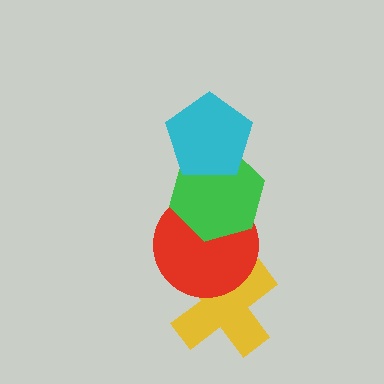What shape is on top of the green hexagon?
The cyan pentagon is on top of the green hexagon.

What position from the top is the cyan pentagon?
The cyan pentagon is 1st from the top.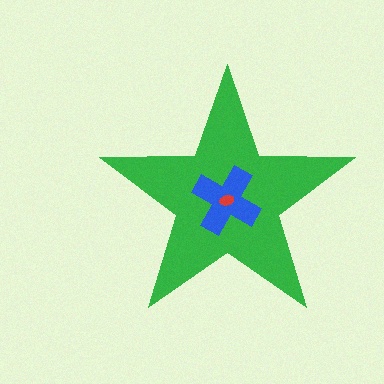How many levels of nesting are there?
3.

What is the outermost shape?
The green star.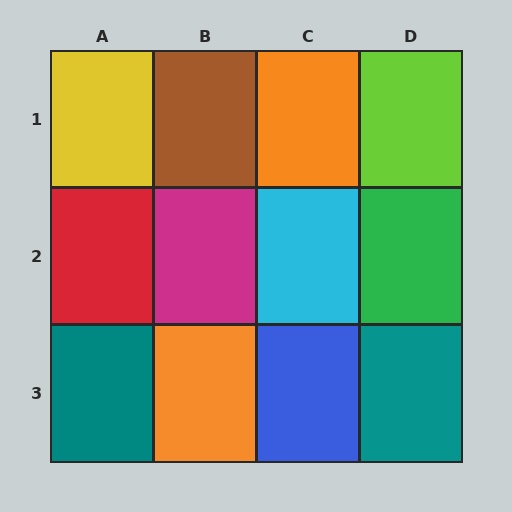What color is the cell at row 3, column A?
Teal.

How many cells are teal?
2 cells are teal.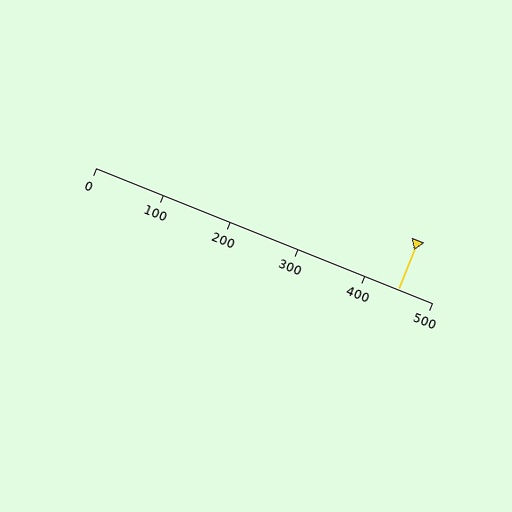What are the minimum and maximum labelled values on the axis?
The axis runs from 0 to 500.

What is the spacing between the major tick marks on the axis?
The major ticks are spaced 100 apart.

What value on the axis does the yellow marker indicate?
The marker indicates approximately 450.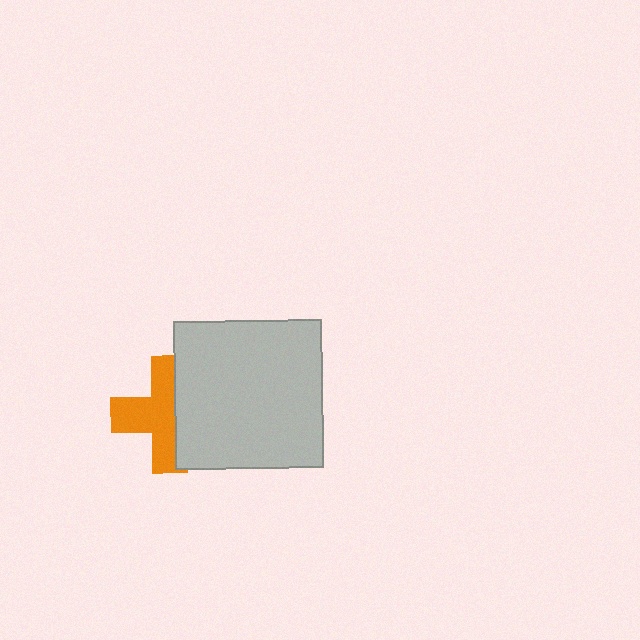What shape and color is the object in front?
The object in front is a light gray square.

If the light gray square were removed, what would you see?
You would see the complete orange cross.